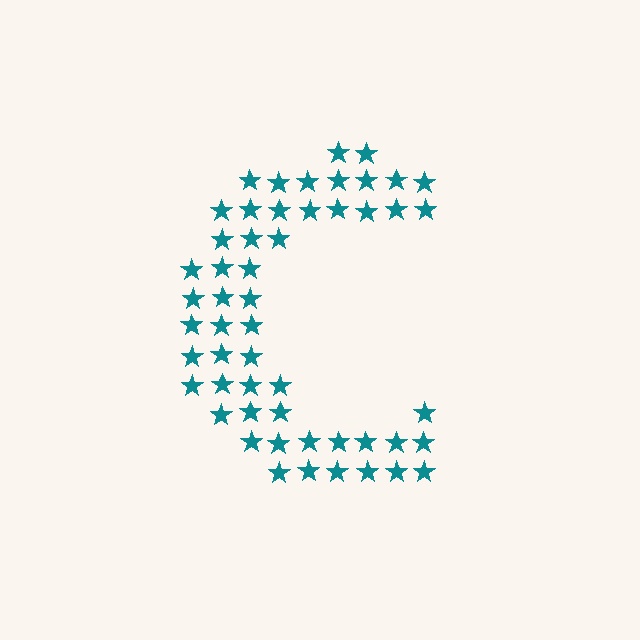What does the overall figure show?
The overall figure shows the letter C.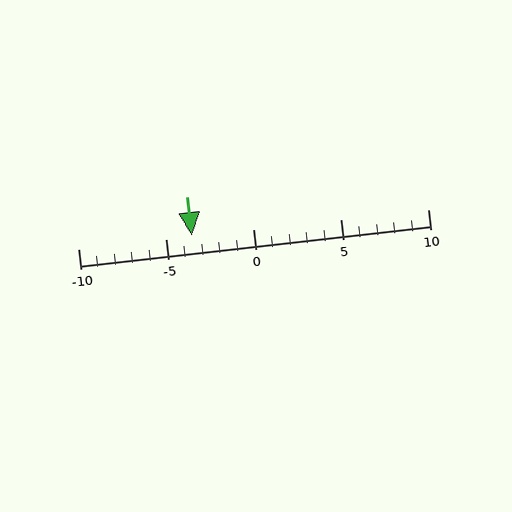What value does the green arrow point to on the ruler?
The green arrow points to approximately -4.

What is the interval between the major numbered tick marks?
The major tick marks are spaced 5 units apart.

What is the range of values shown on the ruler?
The ruler shows values from -10 to 10.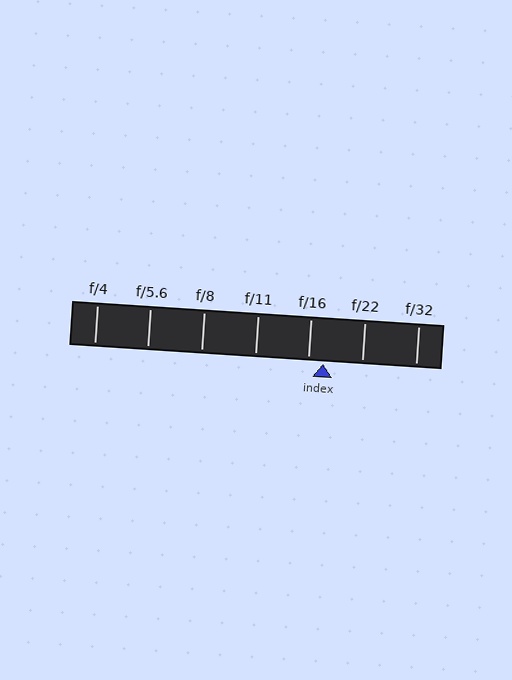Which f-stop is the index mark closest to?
The index mark is closest to f/16.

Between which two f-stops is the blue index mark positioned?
The index mark is between f/16 and f/22.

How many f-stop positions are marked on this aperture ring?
There are 7 f-stop positions marked.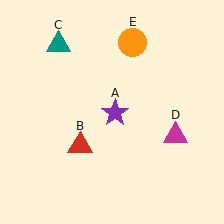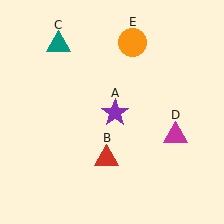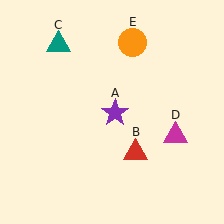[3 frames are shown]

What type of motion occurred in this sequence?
The red triangle (object B) rotated counterclockwise around the center of the scene.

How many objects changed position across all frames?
1 object changed position: red triangle (object B).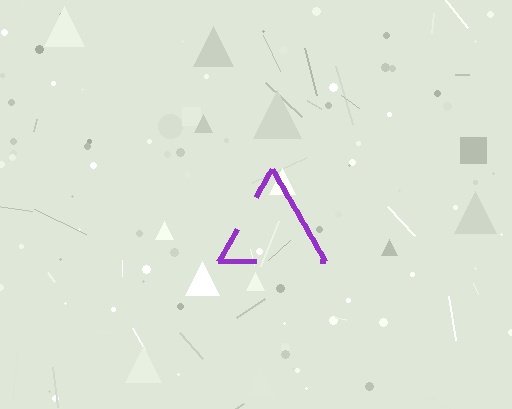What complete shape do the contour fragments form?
The contour fragments form a triangle.